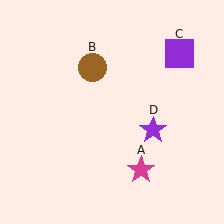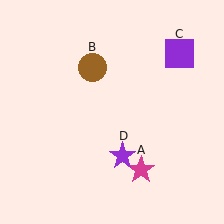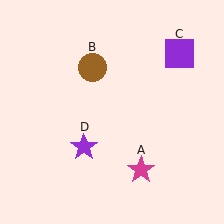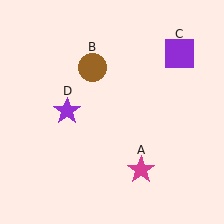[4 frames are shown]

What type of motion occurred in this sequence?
The purple star (object D) rotated clockwise around the center of the scene.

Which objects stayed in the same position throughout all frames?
Magenta star (object A) and brown circle (object B) and purple square (object C) remained stationary.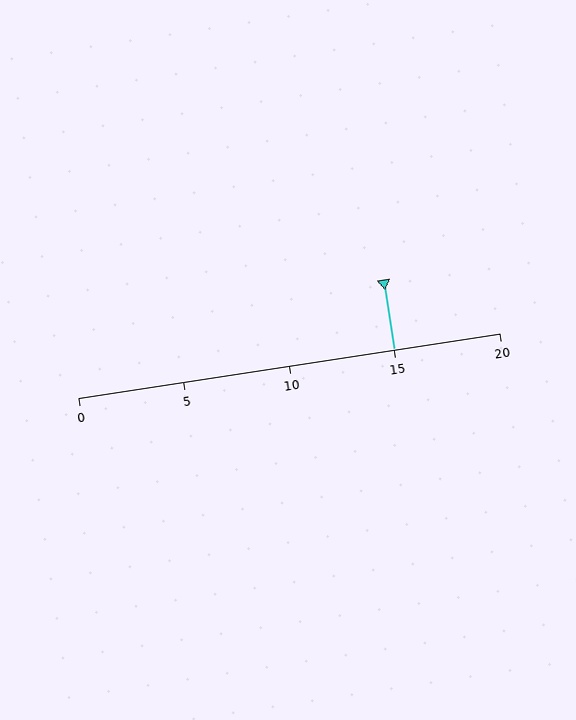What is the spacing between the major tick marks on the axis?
The major ticks are spaced 5 apart.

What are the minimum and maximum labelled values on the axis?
The axis runs from 0 to 20.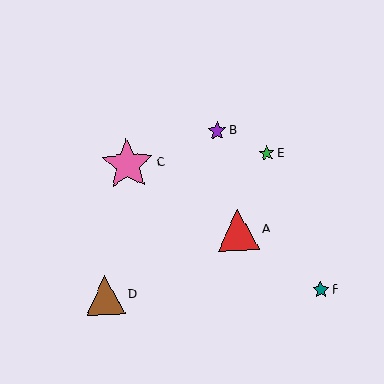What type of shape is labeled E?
Shape E is a green star.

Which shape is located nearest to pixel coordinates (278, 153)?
The green star (labeled E) at (267, 153) is nearest to that location.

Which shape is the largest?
The pink star (labeled C) is the largest.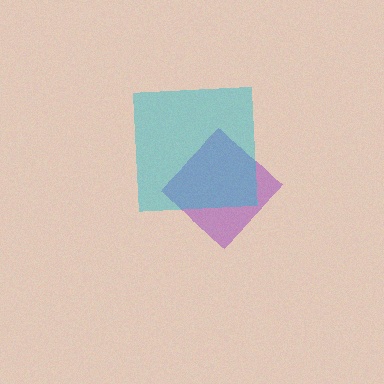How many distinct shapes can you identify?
There are 2 distinct shapes: a purple diamond, a cyan square.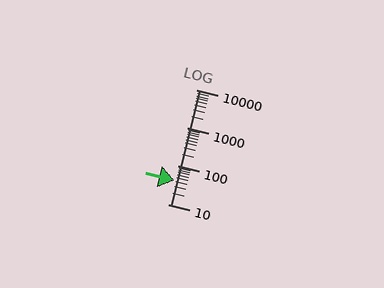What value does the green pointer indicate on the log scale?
The pointer indicates approximately 42.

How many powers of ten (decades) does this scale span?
The scale spans 3 decades, from 10 to 10000.